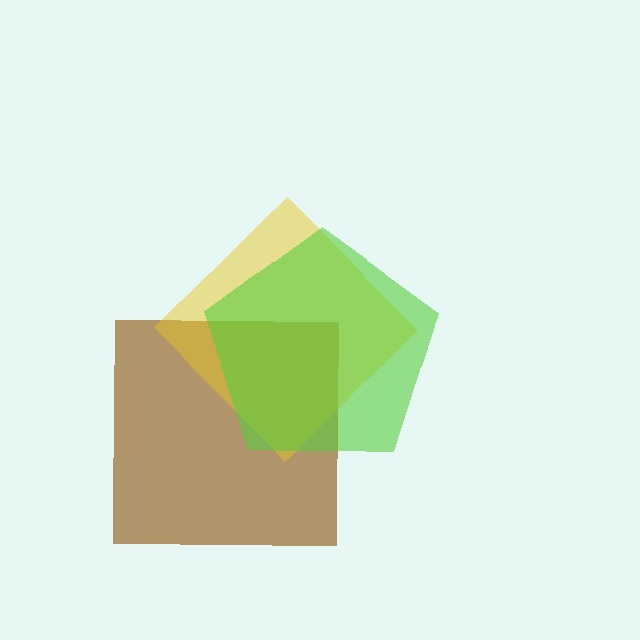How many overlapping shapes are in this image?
There are 3 overlapping shapes in the image.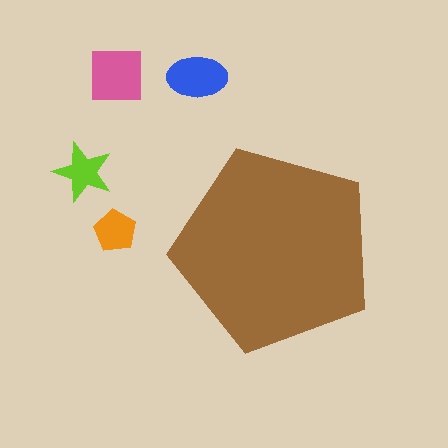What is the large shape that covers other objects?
A brown pentagon.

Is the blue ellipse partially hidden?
No, the blue ellipse is fully visible.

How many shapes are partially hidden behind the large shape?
0 shapes are partially hidden.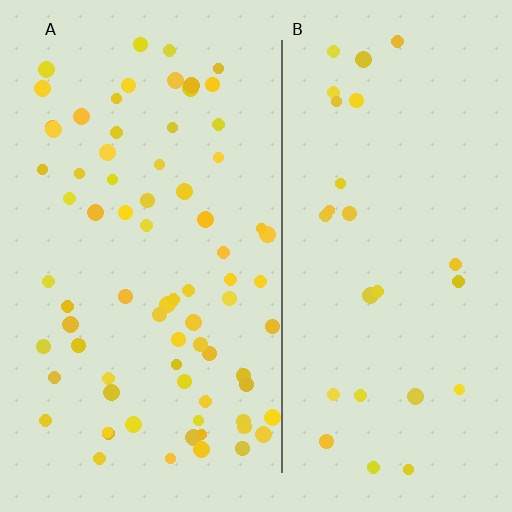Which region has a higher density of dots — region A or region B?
A (the left).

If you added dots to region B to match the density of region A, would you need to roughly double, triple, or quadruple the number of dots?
Approximately triple.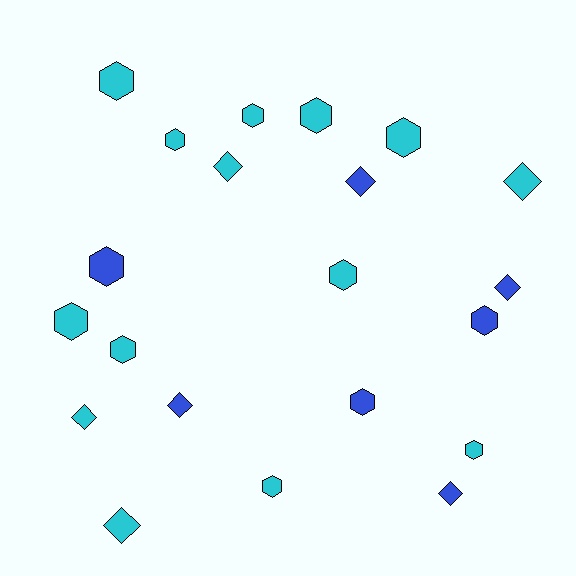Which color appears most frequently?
Cyan, with 14 objects.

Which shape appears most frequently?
Hexagon, with 13 objects.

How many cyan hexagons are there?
There are 10 cyan hexagons.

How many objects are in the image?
There are 21 objects.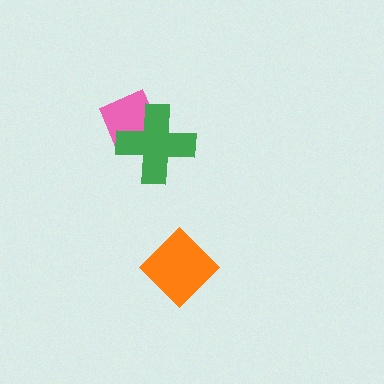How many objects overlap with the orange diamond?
0 objects overlap with the orange diamond.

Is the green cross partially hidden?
No, no other shape covers it.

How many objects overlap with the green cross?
1 object overlaps with the green cross.